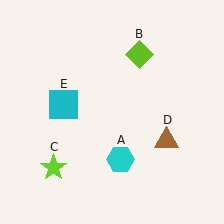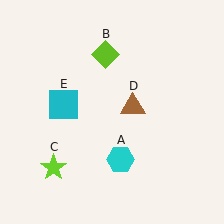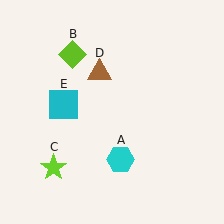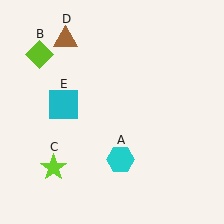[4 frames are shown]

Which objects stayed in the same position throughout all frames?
Cyan hexagon (object A) and lime star (object C) and cyan square (object E) remained stationary.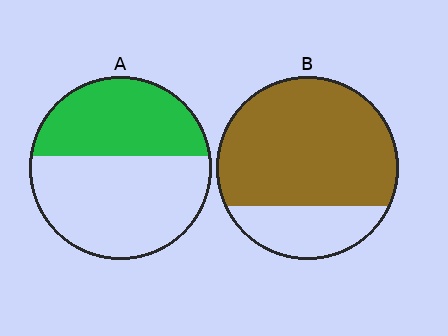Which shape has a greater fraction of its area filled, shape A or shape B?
Shape B.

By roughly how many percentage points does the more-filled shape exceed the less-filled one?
By roughly 35 percentage points (B over A).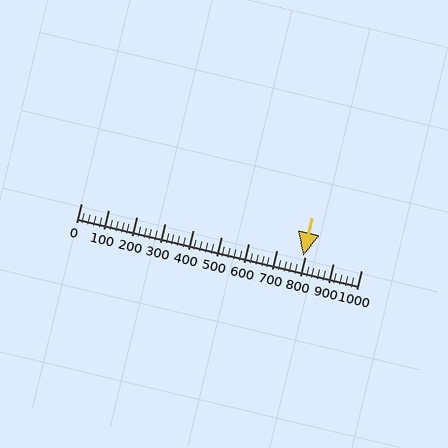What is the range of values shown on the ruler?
The ruler shows values from 0 to 1000.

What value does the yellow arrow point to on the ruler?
The yellow arrow points to approximately 794.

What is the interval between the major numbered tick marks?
The major tick marks are spaced 100 units apart.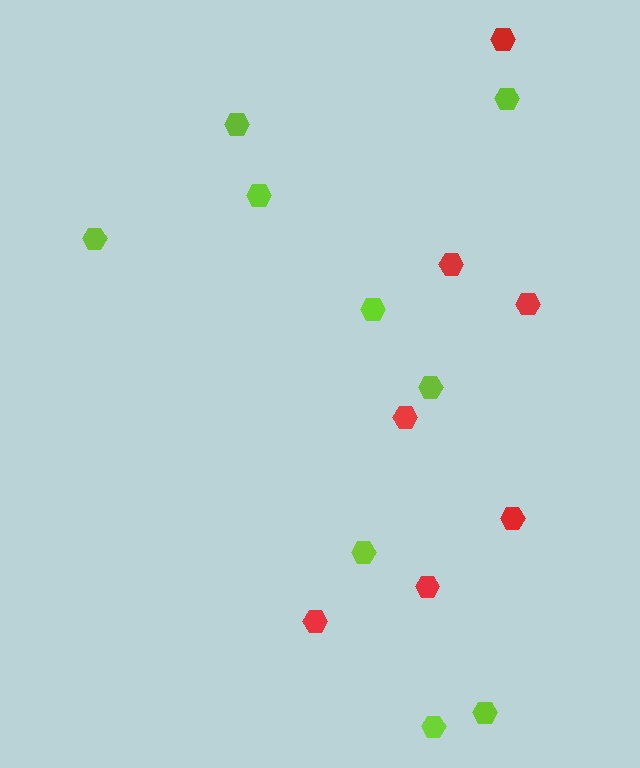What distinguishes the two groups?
There are 2 groups: one group of red hexagons (7) and one group of lime hexagons (9).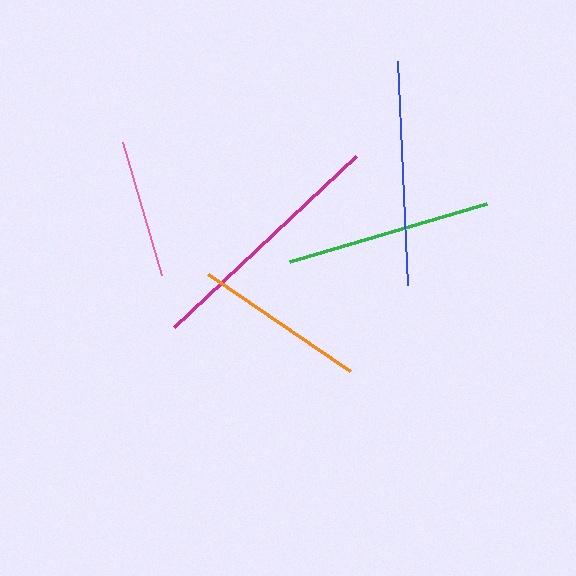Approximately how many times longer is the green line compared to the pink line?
The green line is approximately 1.5 times the length of the pink line.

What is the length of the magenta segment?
The magenta segment is approximately 250 pixels long.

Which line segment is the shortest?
The pink line is the shortest at approximately 139 pixels.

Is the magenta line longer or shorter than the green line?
The magenta line is longer than the green line.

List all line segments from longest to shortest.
From longest to shortest: magenta, blue, green, orange, pink.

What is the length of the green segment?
The green segment is approximately 205 pixels long.